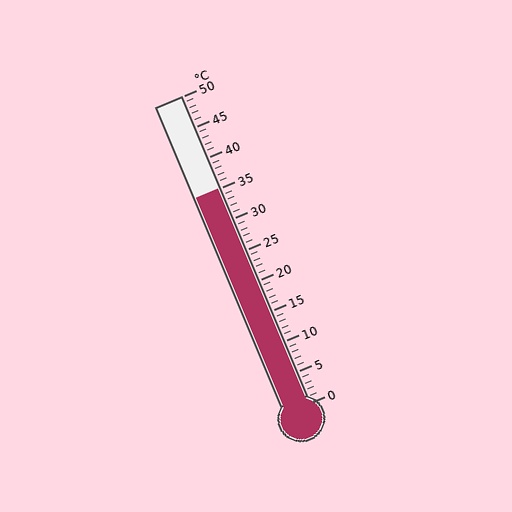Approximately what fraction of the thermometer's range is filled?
The thermometer is filled to approximately 70% of its range.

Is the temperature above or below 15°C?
The temperature is above 15°C.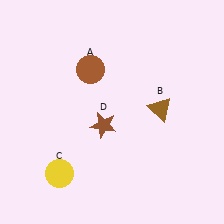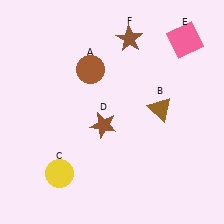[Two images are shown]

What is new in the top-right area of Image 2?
A pink square (E) was added in the top-right area of Image 2.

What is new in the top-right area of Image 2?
A brown star (F) was added in the top-right area of Image 2.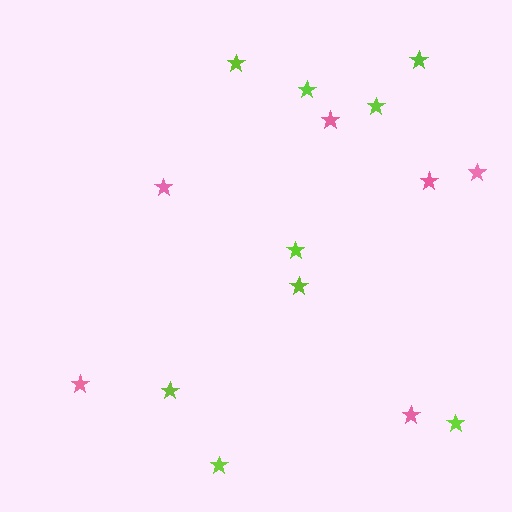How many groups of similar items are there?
There are 2 groups: one group of pink stars (6) and one group of lime stars (9).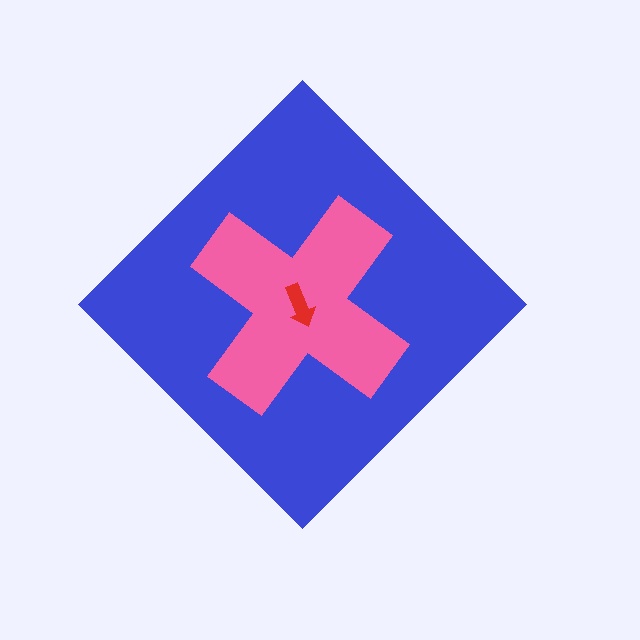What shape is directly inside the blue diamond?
The pink cross.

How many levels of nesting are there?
3.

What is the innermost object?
The red arrow.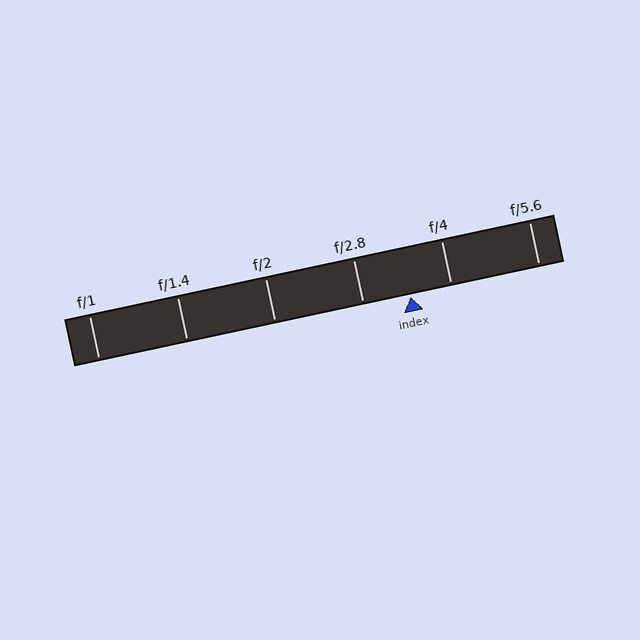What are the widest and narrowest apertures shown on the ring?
The widest aperture shown is f/1 and the narrowest is f/5.6.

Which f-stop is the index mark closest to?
The index mark is closest to f/4.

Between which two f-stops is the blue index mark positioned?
The index mark is between f/2.8 and f/4.